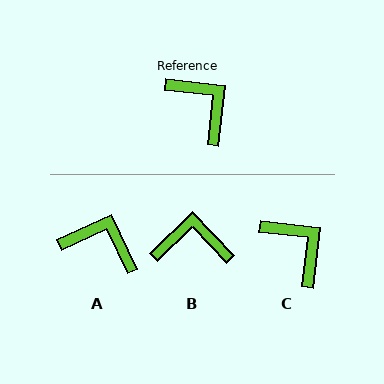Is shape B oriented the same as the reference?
No, it is off by about 50 degrees.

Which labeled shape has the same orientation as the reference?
C.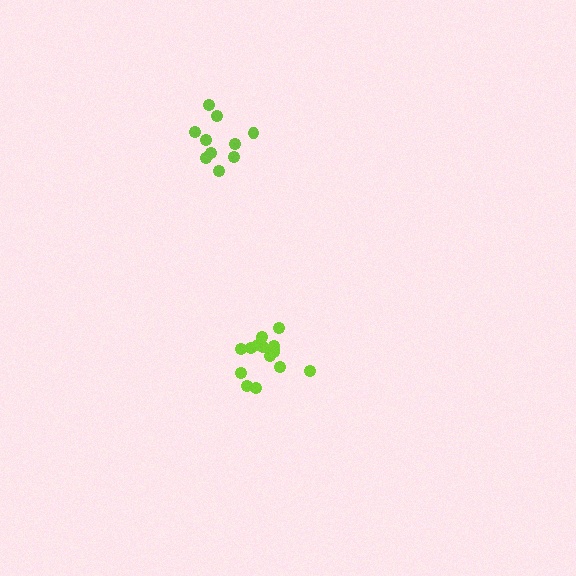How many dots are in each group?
Group 1: 10 dots, Group 2: 15 dots (25 total).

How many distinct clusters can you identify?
There are 2 distinct clusters.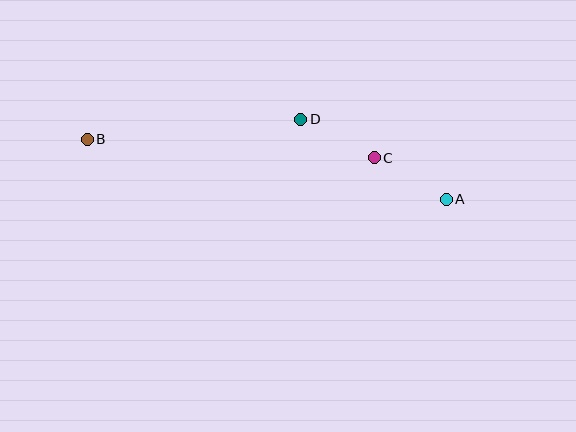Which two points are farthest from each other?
Points A and B are farthest from each other.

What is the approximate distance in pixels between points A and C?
The distance between A and C is approximately 83 pixels.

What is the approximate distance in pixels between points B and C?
The distance between B and C is approximately 287 pixels.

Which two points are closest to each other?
Points C and D are closest to each other.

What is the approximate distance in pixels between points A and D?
The distance between A and D is approximately 166 pixels.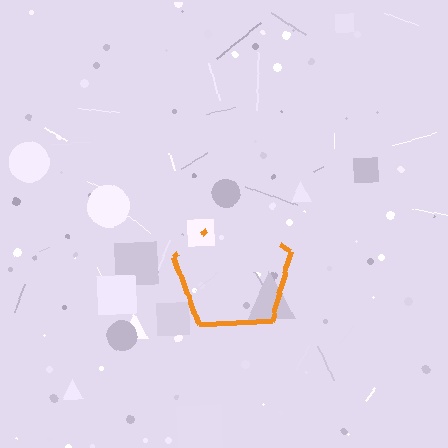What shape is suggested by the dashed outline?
The dashed outline suggests a pentagon.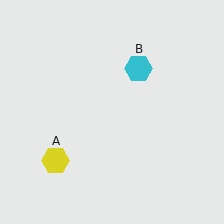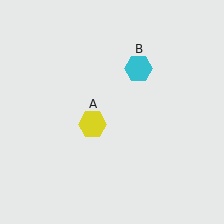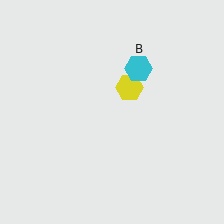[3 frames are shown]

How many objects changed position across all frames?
1 object changed position: yellow hexagon (object A).